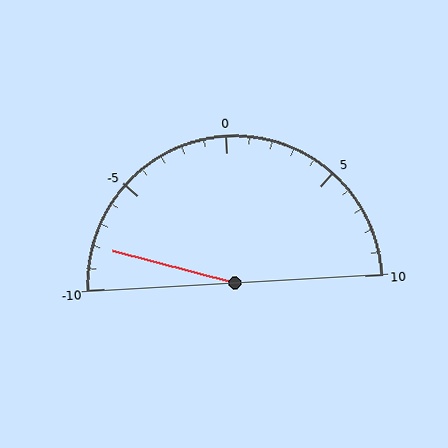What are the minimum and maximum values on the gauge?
The gauge ranges from -10 to 10.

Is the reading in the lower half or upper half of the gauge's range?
The reading is in the lower half of the range (-10 to 10).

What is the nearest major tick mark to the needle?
The nearest major tick mark is -10.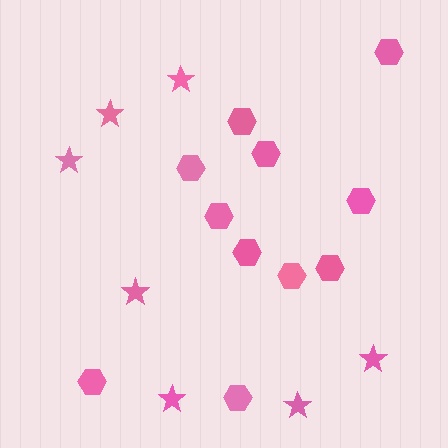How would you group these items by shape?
There are 2 groups: one group of hexagons (11) and one group of stars (7).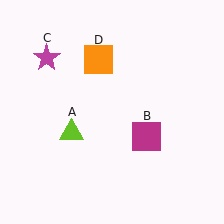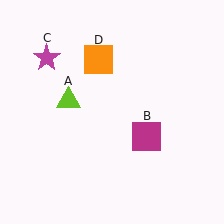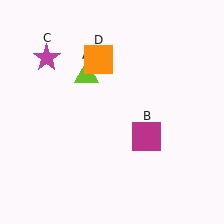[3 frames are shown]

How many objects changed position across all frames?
1 object changed position: lime triangle (object A).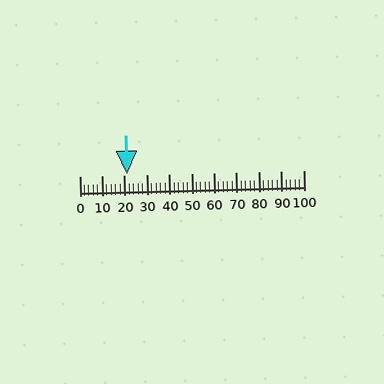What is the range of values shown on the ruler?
The ruler shows values from 0 to 100.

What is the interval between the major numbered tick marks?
The major tick marks are spaced 10 units apart.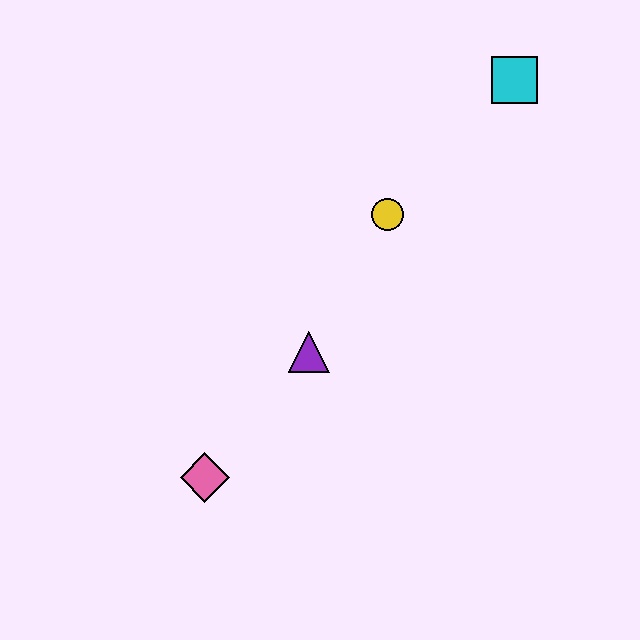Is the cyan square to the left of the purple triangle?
No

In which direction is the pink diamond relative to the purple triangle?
The pink diamond is below the purple triangle.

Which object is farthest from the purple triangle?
The cyan square is farthest from the purple triangle.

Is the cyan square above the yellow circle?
Yes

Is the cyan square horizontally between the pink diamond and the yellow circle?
No